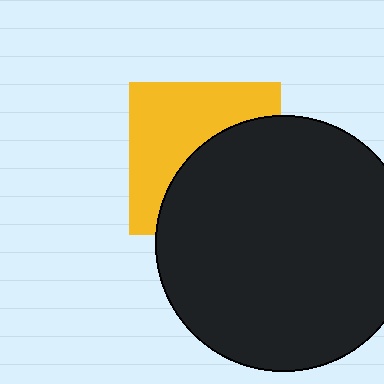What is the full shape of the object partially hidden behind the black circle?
The partially hidden object is a yellow square.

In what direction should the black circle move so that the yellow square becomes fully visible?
The black circle should move toward the lower-right. That is the shortest direction to clear the overlap and leave the yellow square fully visible.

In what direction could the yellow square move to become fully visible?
The yellow square could move toward the upper-left. That would shift it out from behind the black circle entirely.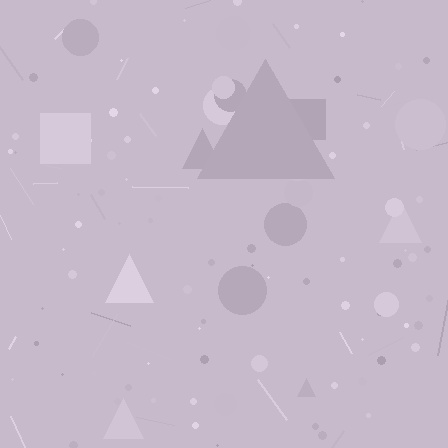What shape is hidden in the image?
A triangle is hidden in the image.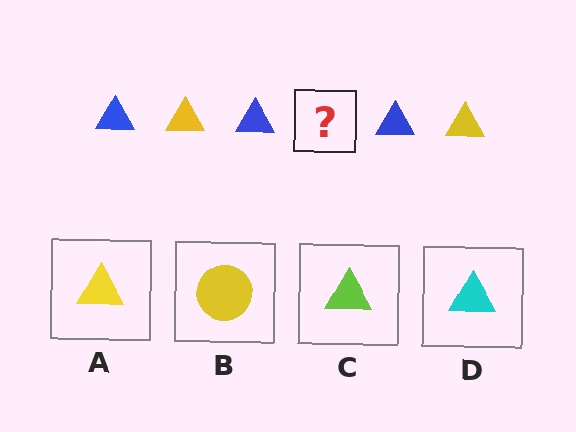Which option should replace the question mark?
Option A.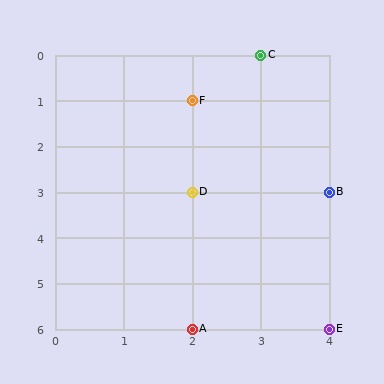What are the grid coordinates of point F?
Point F is at grid coordinates (2, 1).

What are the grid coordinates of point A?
Point A is at grid coordinates (2, 6).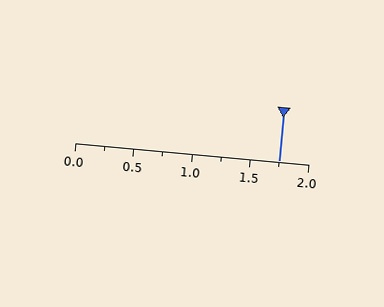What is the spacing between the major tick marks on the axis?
The major ticks are spaced 0.5 apart.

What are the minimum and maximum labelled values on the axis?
The axis runs from 0.0 to 2.0.